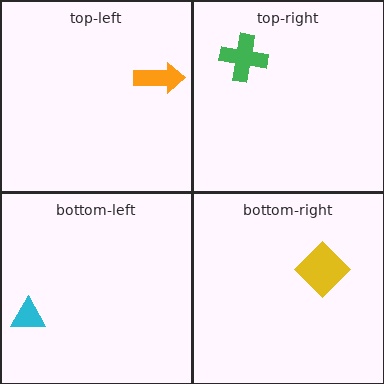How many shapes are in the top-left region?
1.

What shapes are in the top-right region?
The green cross.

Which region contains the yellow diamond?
The bottom-right region.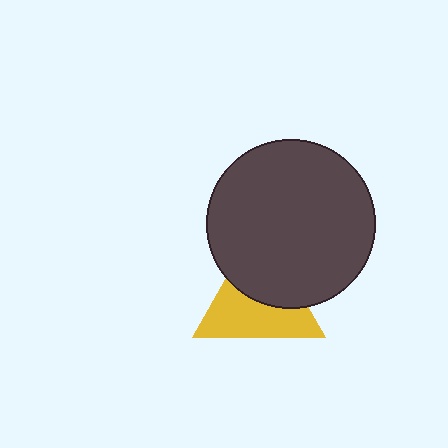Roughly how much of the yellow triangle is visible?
About half of it is visible (roughly 54%).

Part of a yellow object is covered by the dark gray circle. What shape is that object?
It is a triangle.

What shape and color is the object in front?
The object in front is a dark gray circle.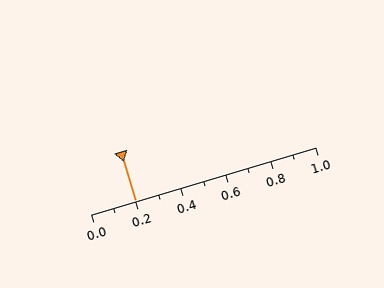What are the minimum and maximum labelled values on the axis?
The axis runs from 0.0 to 1.0.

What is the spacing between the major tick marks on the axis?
The major ticks are spaced 0.2 apart.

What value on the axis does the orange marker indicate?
The marker indicates approximately 0.2.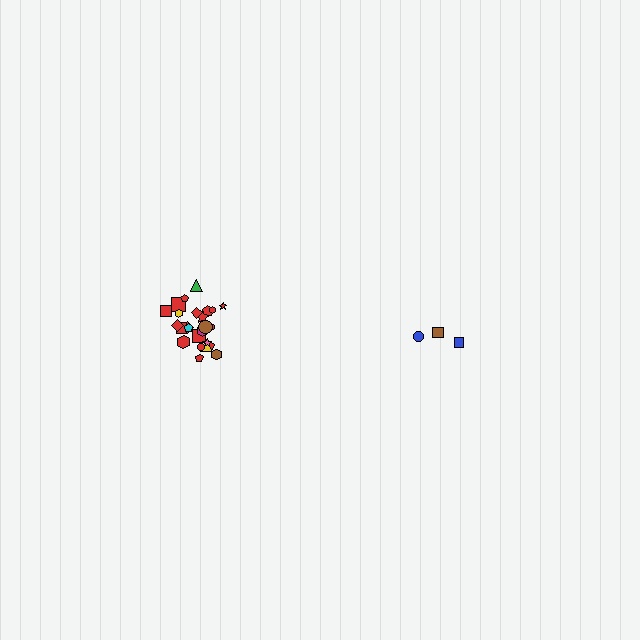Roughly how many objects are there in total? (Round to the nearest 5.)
Roughly 30 objects in total.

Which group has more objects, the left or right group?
The left group.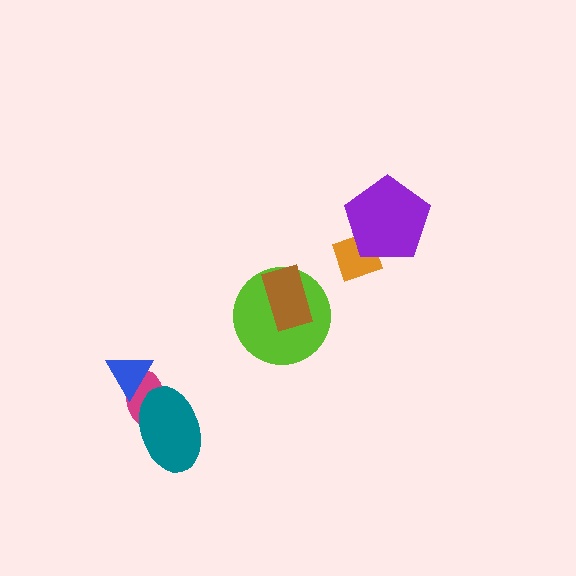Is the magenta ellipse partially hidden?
Yes, it is partially covered by another shape.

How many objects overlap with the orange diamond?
1 object overlaps with the orange diamond.